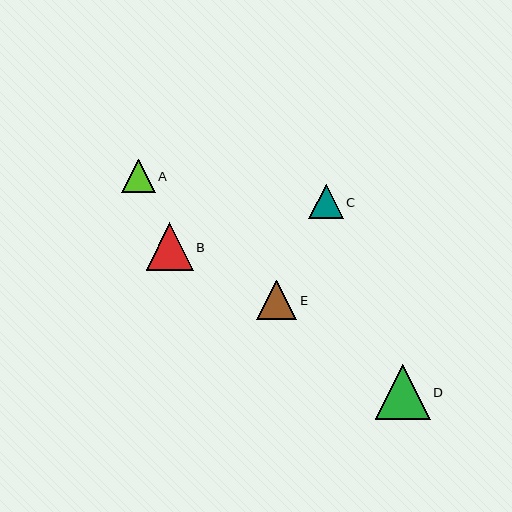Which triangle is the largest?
Triangle D is the largest with a size of approximately 55 pixels.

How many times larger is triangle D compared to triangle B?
Triangle D is approximately 1.2 times the size of triangle B.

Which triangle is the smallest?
Triangle A is the smallest with a size of approximately 33 pixels.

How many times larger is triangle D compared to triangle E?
Triangle D is approximately 1.4 times the size of triangle E.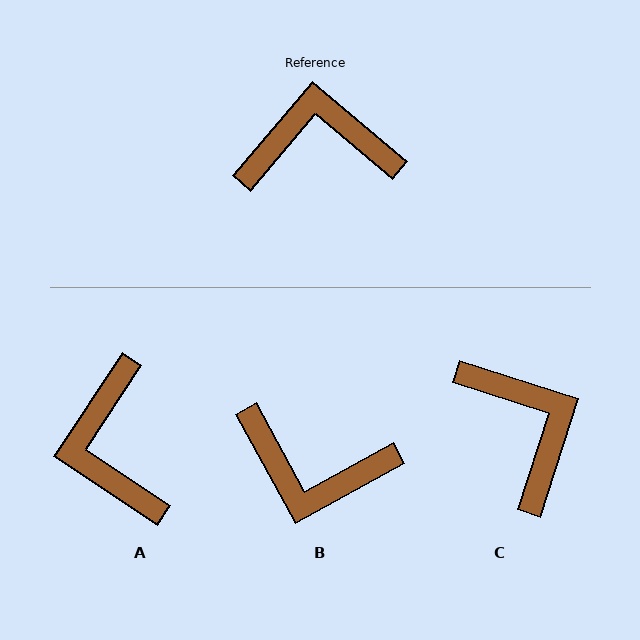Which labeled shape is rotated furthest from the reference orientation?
B, about 159 degrees away.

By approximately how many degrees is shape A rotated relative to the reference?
Approximately 97 degrees counter-clockwise.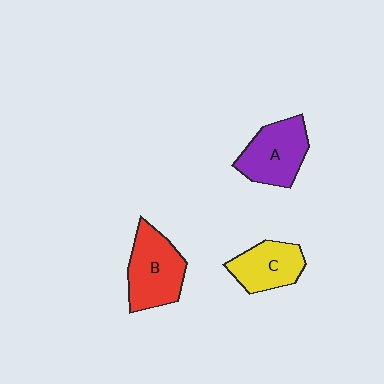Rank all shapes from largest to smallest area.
From largest to smallest: B (red), A (purple), C (yellow).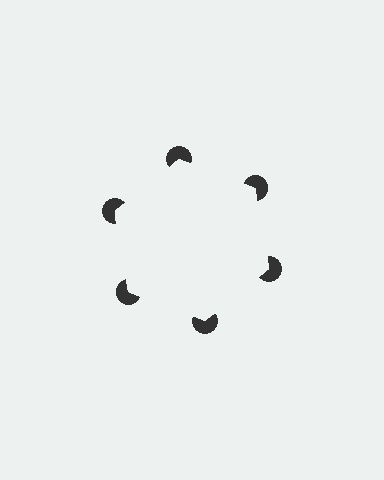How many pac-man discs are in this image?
There are 6 — one at each vertex of the illusory hexagon.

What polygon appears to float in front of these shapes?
An illusory hexagon — its edges are inferred from the aligned wedge cuts in the pac-man discs, not physically drawn.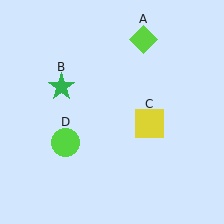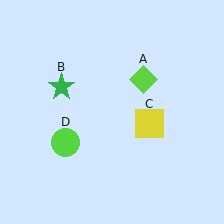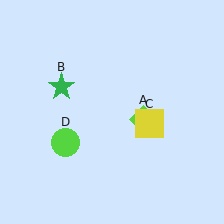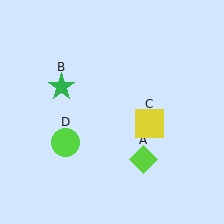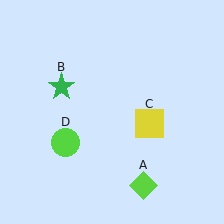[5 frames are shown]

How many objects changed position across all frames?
1 object changed position: lime diamond (object A).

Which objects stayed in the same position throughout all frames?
Green star (object B) and yellow square (object C) and lime circle (object D) remained stationary.